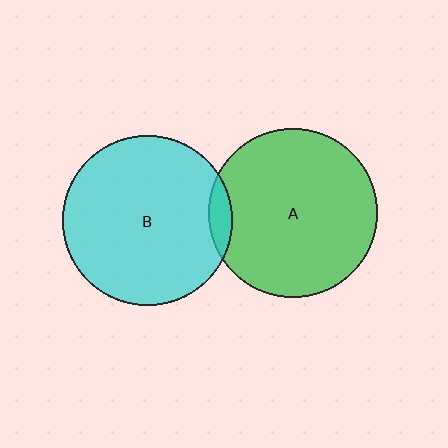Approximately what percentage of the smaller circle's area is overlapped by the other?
Approximately 5%.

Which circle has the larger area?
Circle B (cyan).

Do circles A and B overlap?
Yes.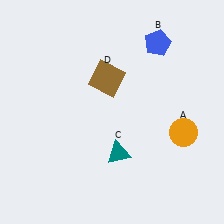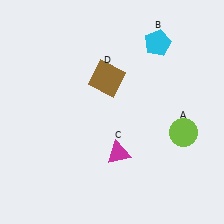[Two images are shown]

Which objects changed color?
A changed from orange to lime. B changed from blue to cyan. C changed from teal to magenta.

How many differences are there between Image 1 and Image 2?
There are 3 differences between the two images.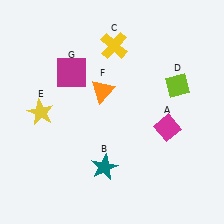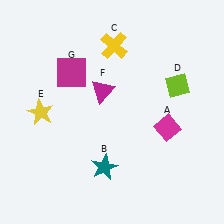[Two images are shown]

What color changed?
The triangle (F) changed from orange in Image 1 to magenta in Image 2.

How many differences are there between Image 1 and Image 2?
There is 1 difference between the two images.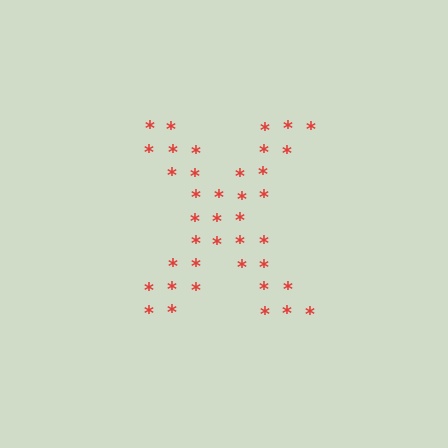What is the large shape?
The large shape is the letter X.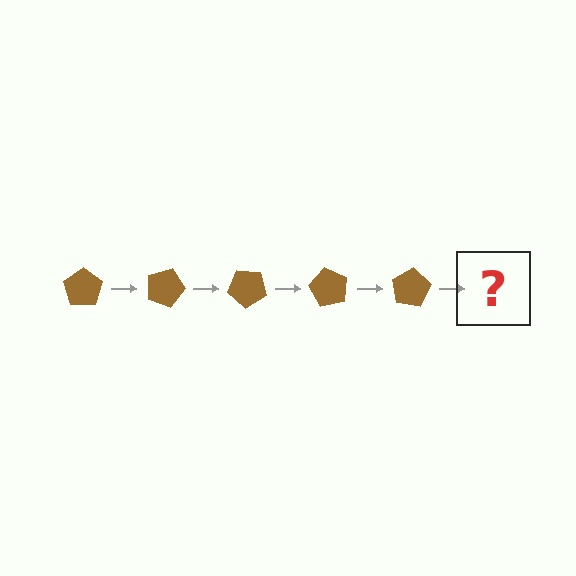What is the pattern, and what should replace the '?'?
The pattern is that the pentagon rotates 20 degrees each step. The '?' should be a brown pentagon rotated 100 degrees.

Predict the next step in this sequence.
The next step is a brown pentagon rotated 100 degrees.